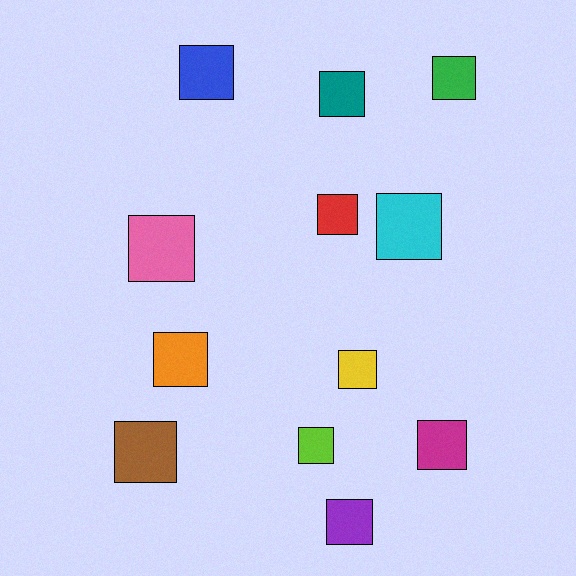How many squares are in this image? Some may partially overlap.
There are 12 squares.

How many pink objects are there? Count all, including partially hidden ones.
There is 1 pink object.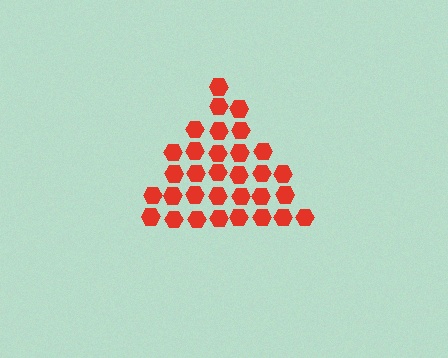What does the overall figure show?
The overall figure shows a triangle.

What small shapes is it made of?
It is made of small hexagons.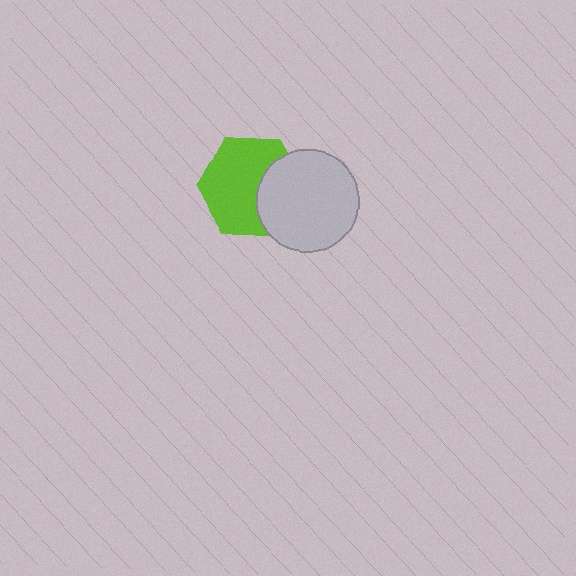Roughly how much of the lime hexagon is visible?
Most of it is visible (roughly 67%).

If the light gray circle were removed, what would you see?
You would see the complete lime hexagon.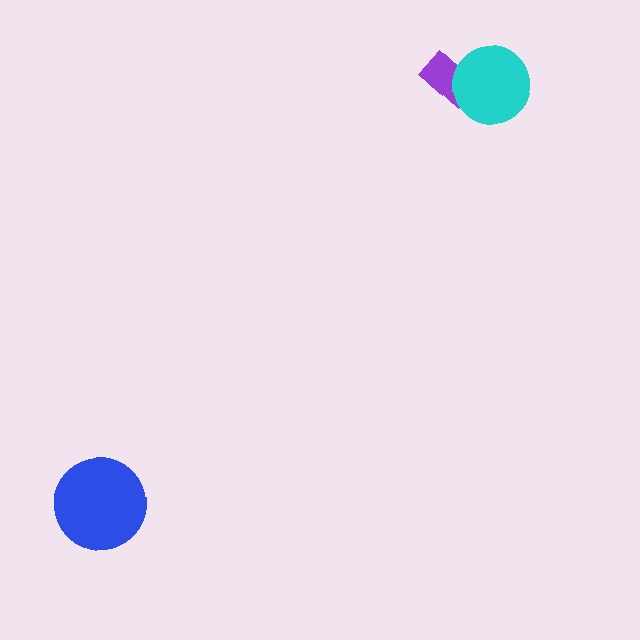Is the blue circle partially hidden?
No, no other shape covers it.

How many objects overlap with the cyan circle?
1 object overlaps with the cyan circle.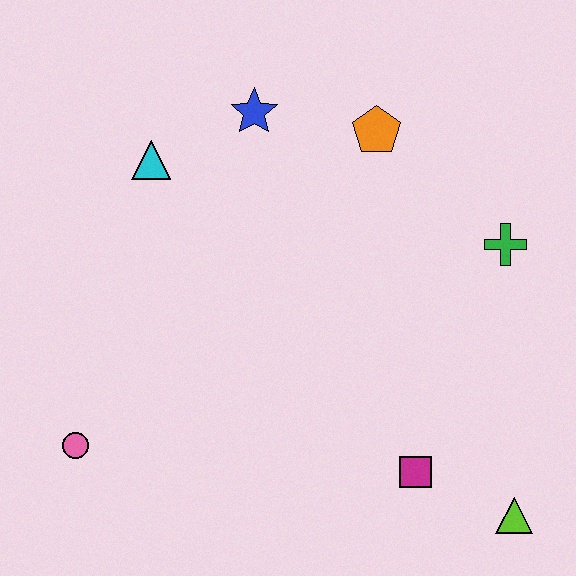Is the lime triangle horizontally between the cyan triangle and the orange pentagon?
No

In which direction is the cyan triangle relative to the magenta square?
The cyan triangle is above the magenta square.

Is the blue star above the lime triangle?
Yes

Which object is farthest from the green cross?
The pink circle is farthest from the green cross.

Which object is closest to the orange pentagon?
The blue star is closest to the orange pentagon.